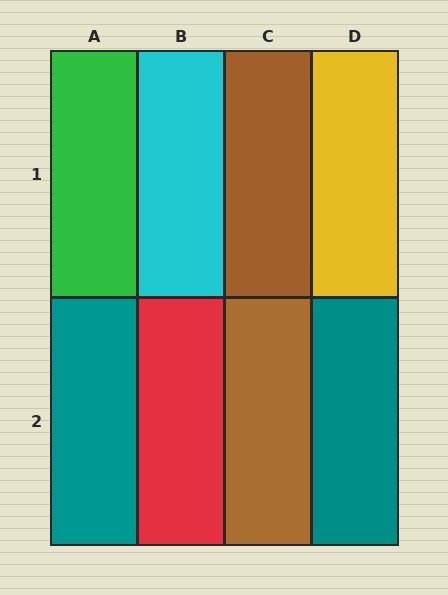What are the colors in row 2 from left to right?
Teal, red, brown, teal.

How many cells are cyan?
1 cell is cyan.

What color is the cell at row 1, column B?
Cyan.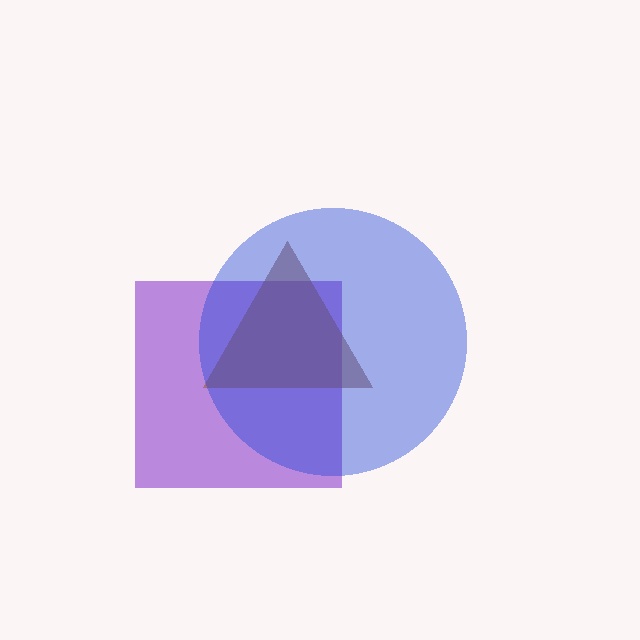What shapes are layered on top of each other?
The layered shapes are: a purple square, a brown triangle, a blue circle.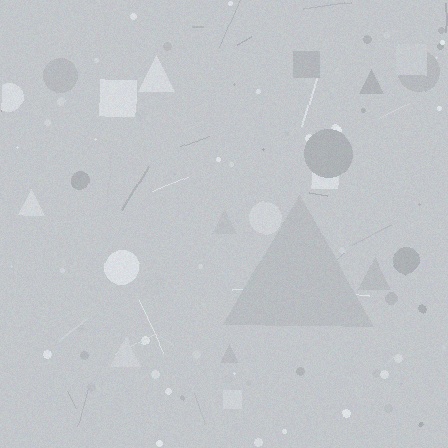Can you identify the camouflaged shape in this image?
The camouflaged shape is a triangle.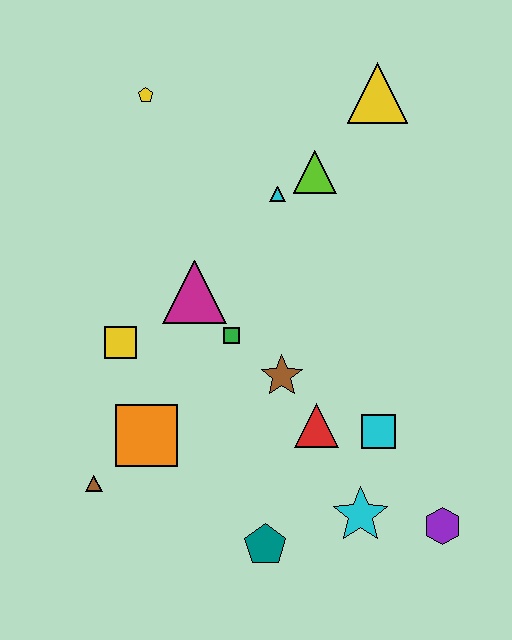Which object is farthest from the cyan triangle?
The purple hexagon is farthest from the cyan triangle.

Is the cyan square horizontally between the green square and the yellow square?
No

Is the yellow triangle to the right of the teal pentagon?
Yes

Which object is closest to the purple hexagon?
The cyan star is closest to the purple hexagon.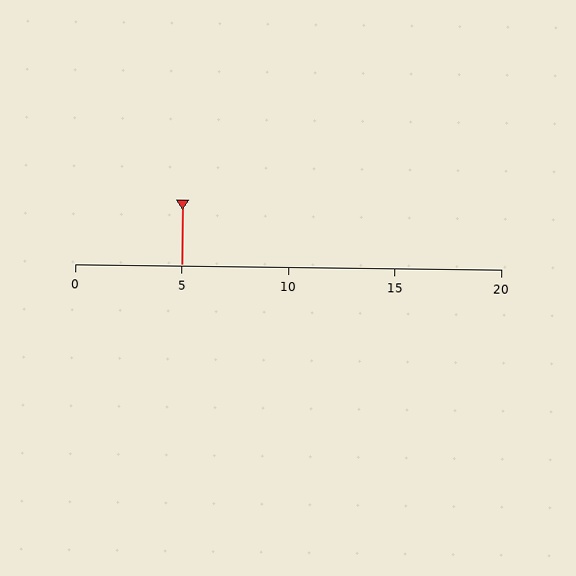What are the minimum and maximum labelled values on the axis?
The axis runs from 0 to 20.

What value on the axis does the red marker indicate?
The marker indicates approximately 5.